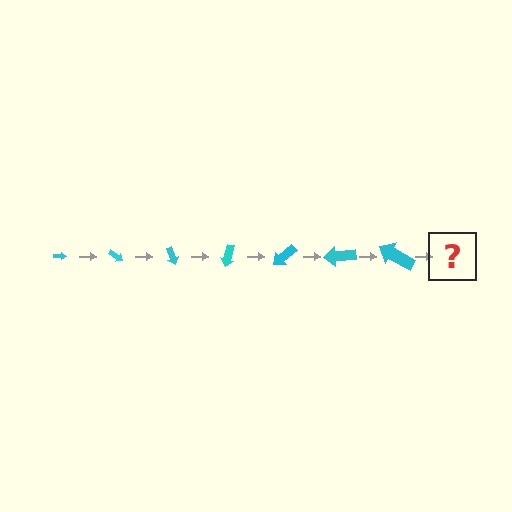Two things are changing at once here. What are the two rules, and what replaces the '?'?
The two rules are that the arrow grows larger each step and it rotates 35 degrees each step. The '?' should be an arrow, larger than the previous one and rotated 245 degrees from the start.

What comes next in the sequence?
The next element should be an arrow, larger than the previous one and rotated 245 degrees from the start.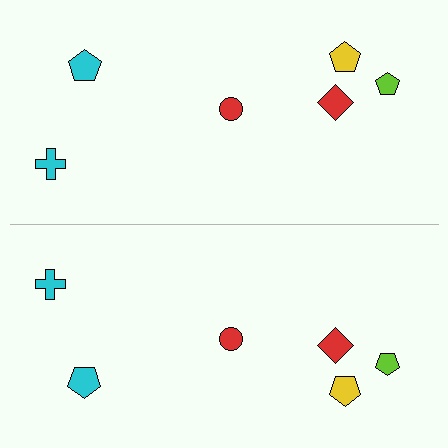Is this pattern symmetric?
Yes, this pattern has bilateral (reflection) symmetry.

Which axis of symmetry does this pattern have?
The pattern has a horizontal axis of symmetry running through the center of the image.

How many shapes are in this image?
There are 12 shapes in this image.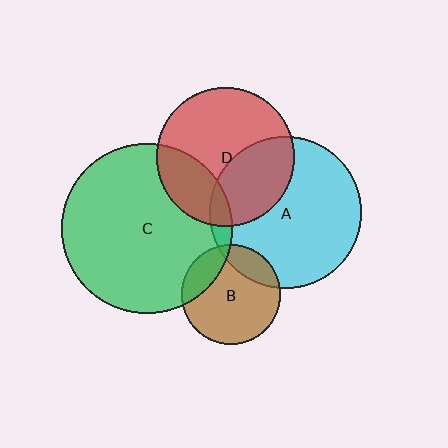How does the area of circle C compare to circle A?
Approximately 1.3 times.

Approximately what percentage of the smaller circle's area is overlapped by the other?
Approximately 25%.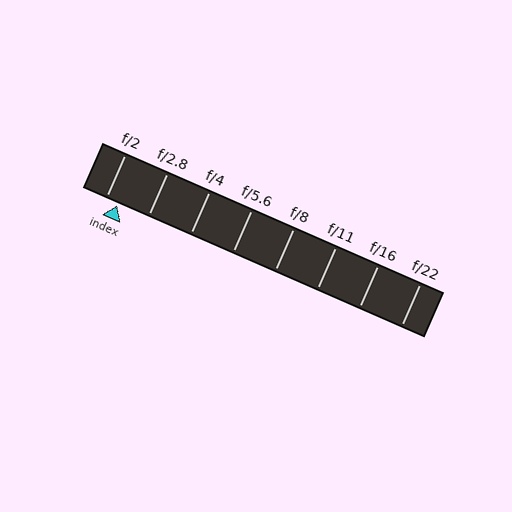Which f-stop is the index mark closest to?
The index mark is closest to f/2.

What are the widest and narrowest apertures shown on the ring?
The widest aperture shown is f/2 and the narrowest is f/22.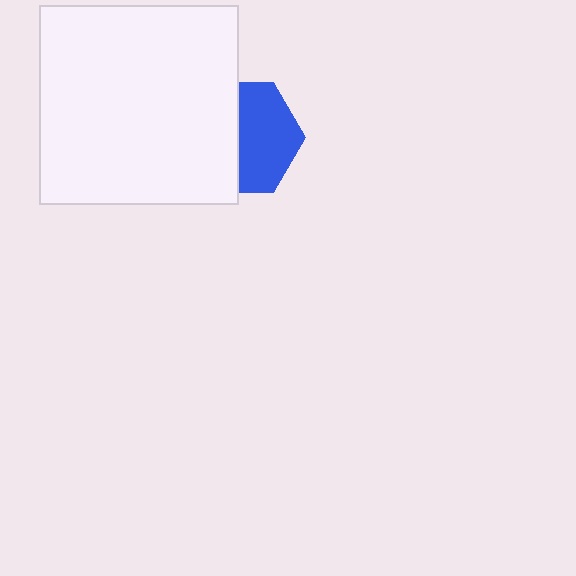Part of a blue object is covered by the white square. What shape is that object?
It is a hexagon.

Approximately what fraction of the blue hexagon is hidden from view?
Roughly 48% of the blue hexagon is hidden behind the white square.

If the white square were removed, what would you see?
You would see the complete blue hexagon.